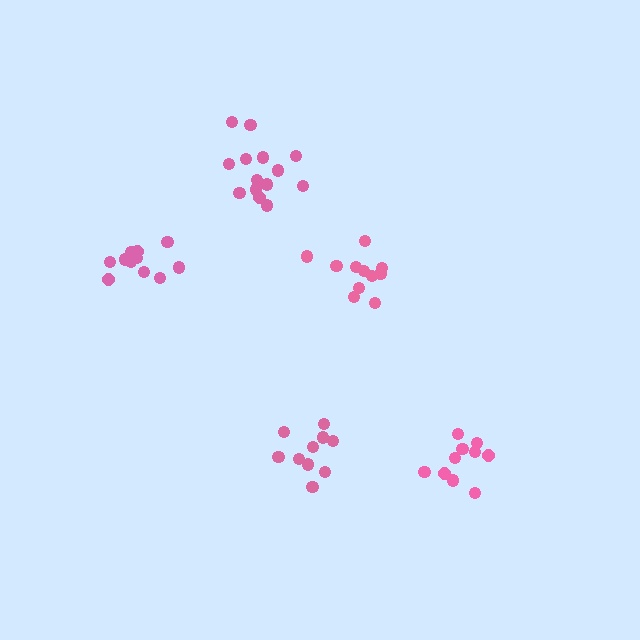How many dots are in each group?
Group 1: 11 dots, Group 2: 10 dots, Group 3: 10 dots, Group 4: 11 dots, Group 5: 14 dots (56 total).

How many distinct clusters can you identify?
There are 5 distinct clusters.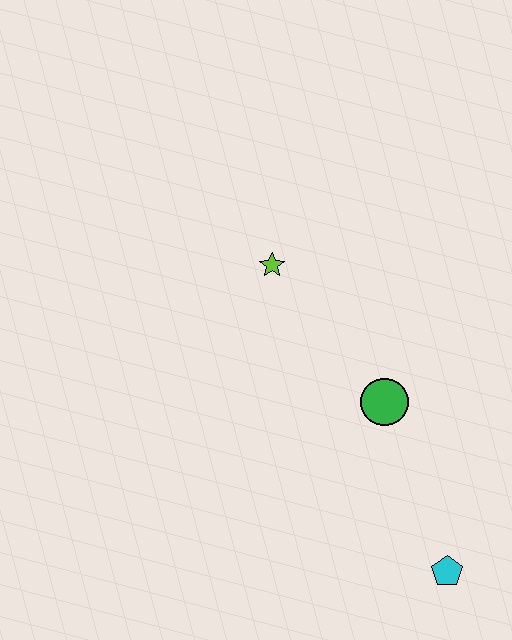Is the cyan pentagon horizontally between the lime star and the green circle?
No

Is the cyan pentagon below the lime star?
Yes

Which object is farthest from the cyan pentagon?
The lime star is farthest from the cyan pentagon.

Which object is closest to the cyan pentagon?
The green circle is closest to the cyan pentagon.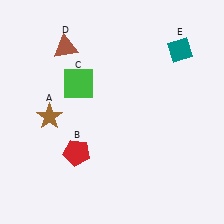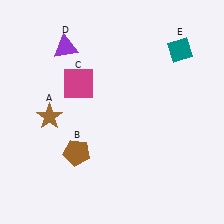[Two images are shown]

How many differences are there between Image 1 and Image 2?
There are 3 differences between the two images.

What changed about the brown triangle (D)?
In Image 1, D is brown. In Image 2, it changed to purple.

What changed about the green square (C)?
In Image 1, C is green. In Image 2, it changed to magenta.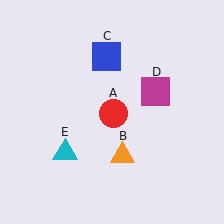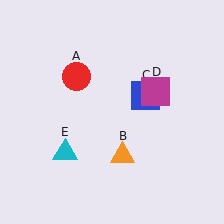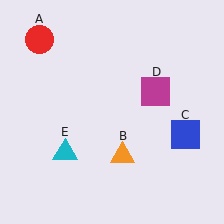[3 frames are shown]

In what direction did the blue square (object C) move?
The blue square (object C) moved down and to the right.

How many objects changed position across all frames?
2 objects changed position: red circle (object A), blue square (object C).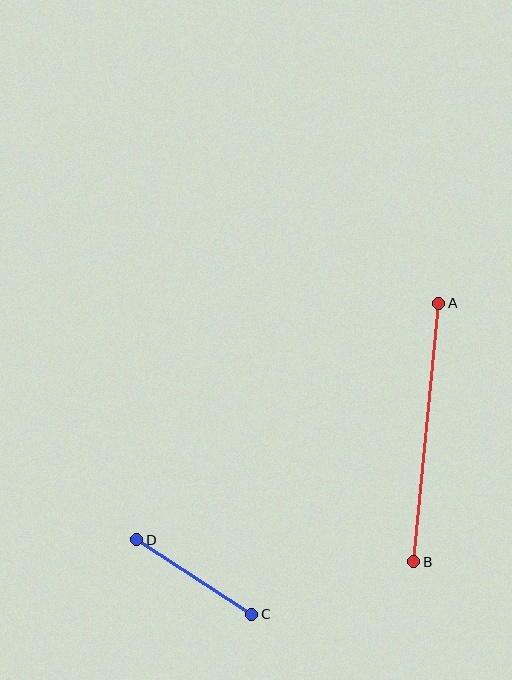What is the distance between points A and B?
The distance is approximately 260 pixels.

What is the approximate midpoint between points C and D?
The midpoint is at approximately (194, 577) pixels.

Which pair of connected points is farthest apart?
Points A and B are farthest apart.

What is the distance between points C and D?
The distance is approximately 137 pixels.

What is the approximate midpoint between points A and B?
The midpoint is at approximately (426, 433) pixels.